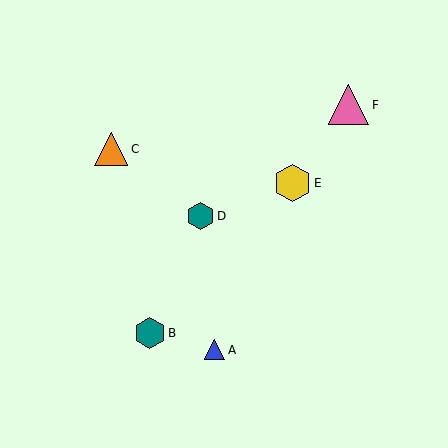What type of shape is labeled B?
Shape B is a teal hexagon.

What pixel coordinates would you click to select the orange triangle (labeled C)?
Click at (111, 149) to select the orange triangle C.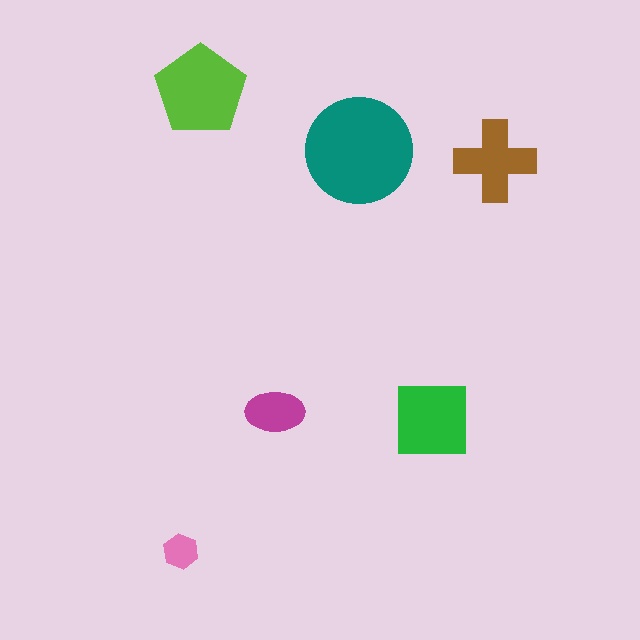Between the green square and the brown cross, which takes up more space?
The green square.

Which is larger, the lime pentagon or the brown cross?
The lime pentagon.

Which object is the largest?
The teal circle.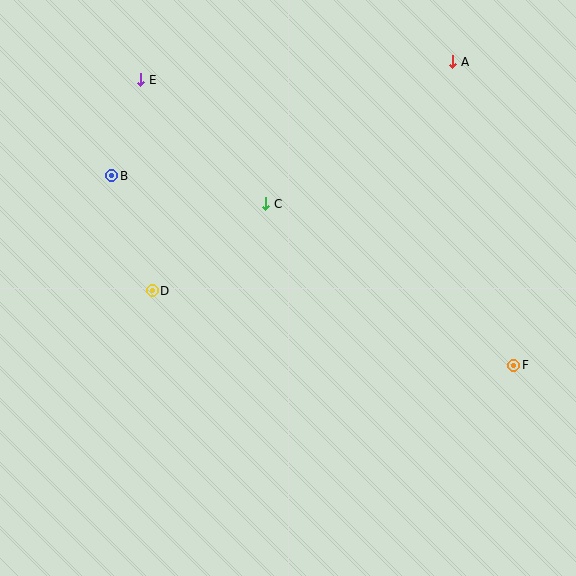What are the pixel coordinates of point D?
Point D is at (152, 291).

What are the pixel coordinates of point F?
Point F is at (514, 365).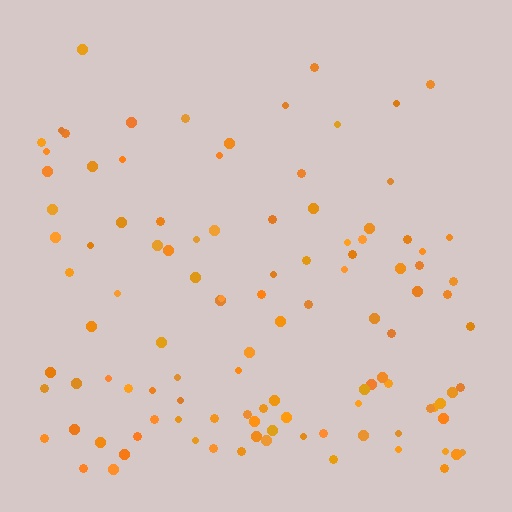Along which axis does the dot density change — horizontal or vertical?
Vertical.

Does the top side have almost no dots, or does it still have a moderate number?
Still a moderate number, just noticeably fewer than the bottom.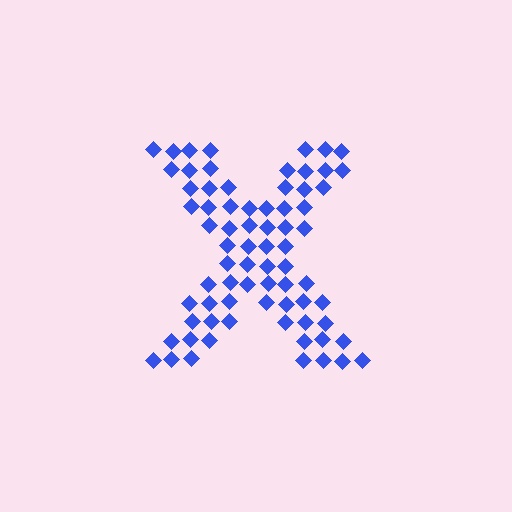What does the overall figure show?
The overall figure shows the letter X.